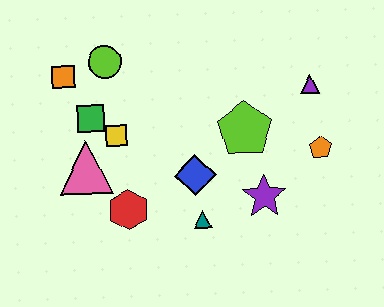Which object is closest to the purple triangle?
The orange pentagon is closest to the purple triangle.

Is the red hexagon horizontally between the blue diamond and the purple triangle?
No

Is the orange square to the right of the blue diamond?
No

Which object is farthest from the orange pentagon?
The orange square is farthest from the orange pentagon.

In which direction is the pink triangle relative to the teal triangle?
The pink triangle is to the left of the teal triangle.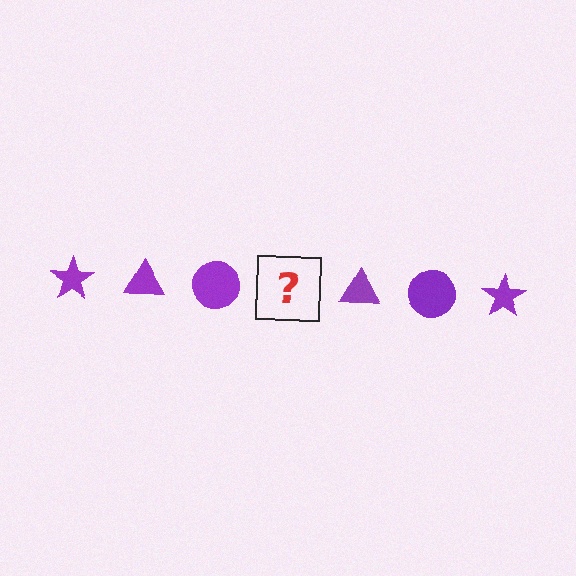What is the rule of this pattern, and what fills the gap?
The rule is that the pattern cycles through star, triangle, circle shapes in purple. The gap should be filled with a purple star.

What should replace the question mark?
The question mark should be replaced with a purple star.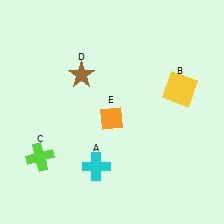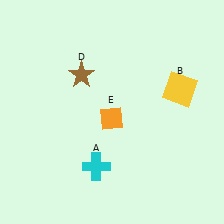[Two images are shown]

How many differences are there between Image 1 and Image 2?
There is 1 difference between the two images.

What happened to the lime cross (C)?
The lime cross (C) was removed in Image 2. It was in the bottom-left area of Image 1.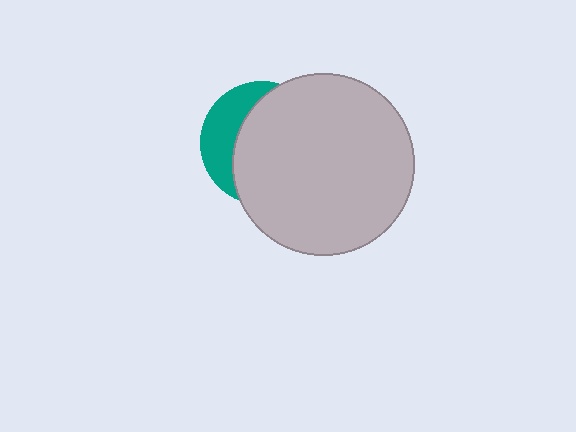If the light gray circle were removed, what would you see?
You would see the complete teal circle.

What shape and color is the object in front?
The object in front is a light gray circle.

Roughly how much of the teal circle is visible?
A small part of it is visible (roughly 31%).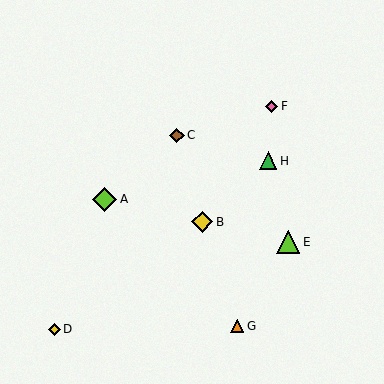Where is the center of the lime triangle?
The center of the lime triangle is at (288, 242).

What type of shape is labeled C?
Shape C is a brown diamond.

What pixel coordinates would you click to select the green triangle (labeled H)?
Click at (268, 161) to select the green triangle H.